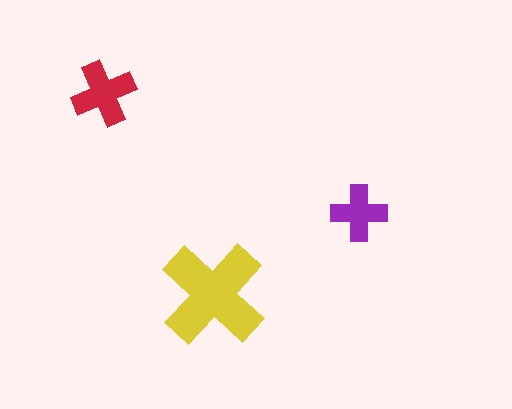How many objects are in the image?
There are 3 objects in the image.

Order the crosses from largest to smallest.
the yellow one, the red one, the purple one.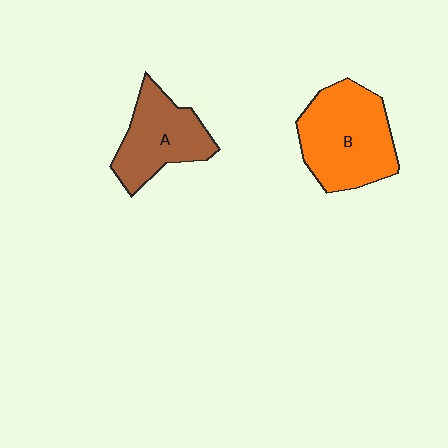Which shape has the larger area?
Shape B (orange).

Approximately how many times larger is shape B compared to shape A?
Approximately 1.3 times.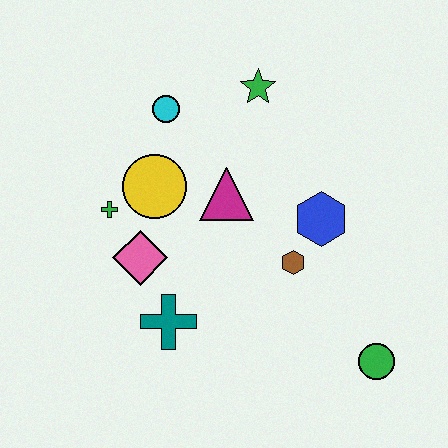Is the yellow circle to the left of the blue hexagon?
Yes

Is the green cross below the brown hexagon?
No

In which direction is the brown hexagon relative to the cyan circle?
The brown hexagon is below the cyan circle.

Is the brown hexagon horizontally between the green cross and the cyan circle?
No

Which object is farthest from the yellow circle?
The green circle is farthest from the yellow circle.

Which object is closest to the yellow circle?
The green cross is closest to the yellow circle.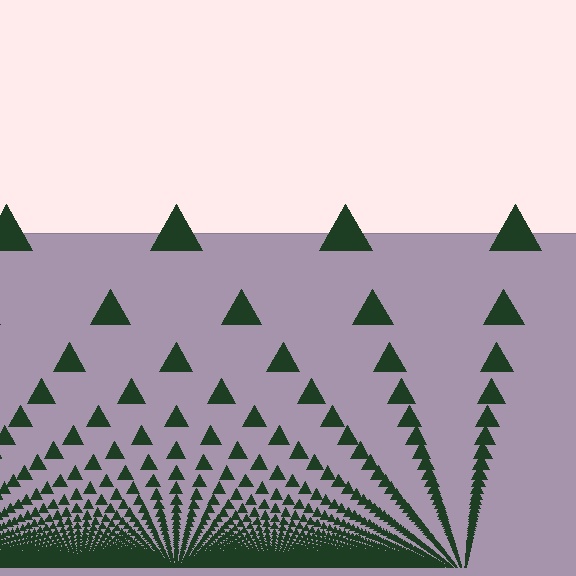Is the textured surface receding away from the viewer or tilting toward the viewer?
The surface appears to tilt toward the viewer. Texture elements get larger and sparser toward the top.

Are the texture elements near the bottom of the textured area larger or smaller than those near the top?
Smaller. The gradient is inverted — elements near the bottom are smaller and denser.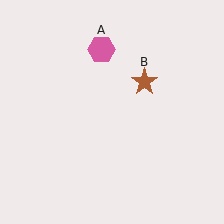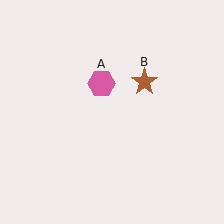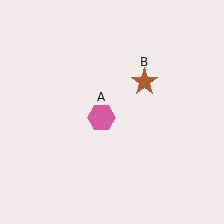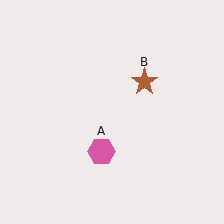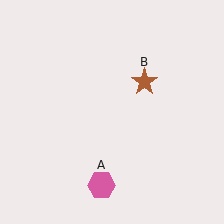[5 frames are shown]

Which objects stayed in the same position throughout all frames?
Brown star (object B) remained stationary.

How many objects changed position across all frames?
1 object changed position: pink hexagon (object A).